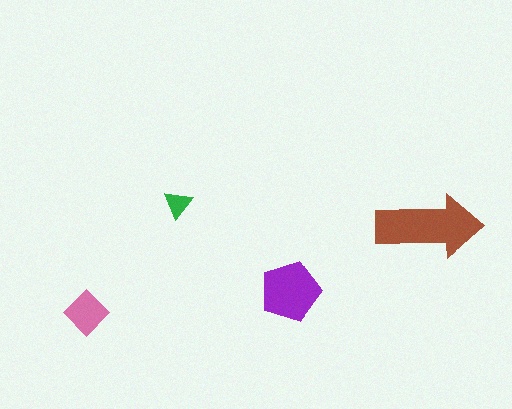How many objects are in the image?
There are 4 objects in the image.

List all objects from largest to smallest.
The brown arrow, the purple pentagon, the pink diamond, the green triangle.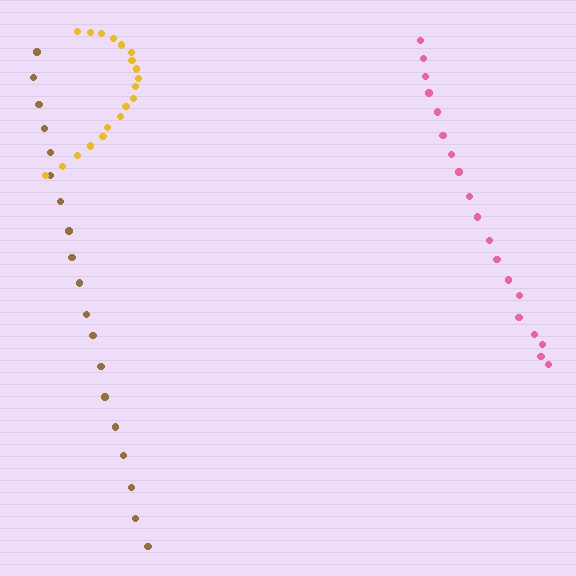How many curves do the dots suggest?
There are 3 distinct paths.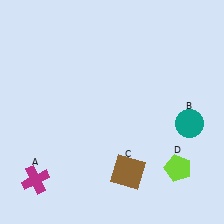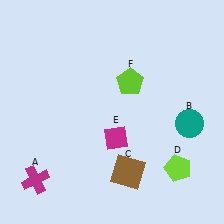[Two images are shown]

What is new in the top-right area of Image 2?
A lime pentagon (F) was added in the top-right area of Image 2.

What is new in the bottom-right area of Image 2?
A magenta diamond (E) was added in the bottom-right area of Image 2.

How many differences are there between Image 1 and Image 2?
There are 2 differences between the two images.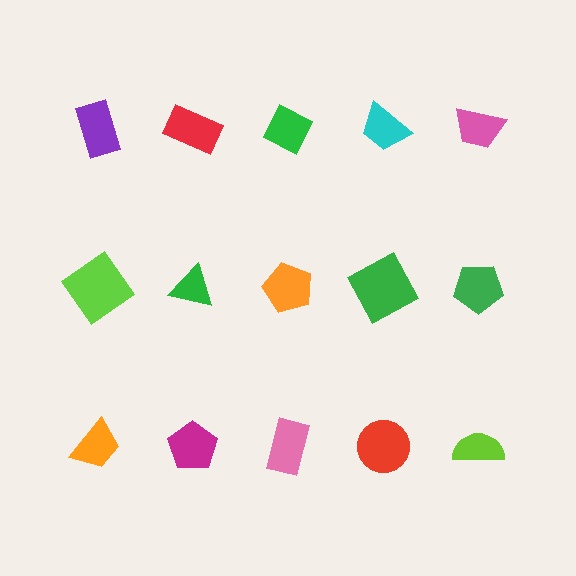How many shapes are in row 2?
5 shapes.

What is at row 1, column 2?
A red rectangle.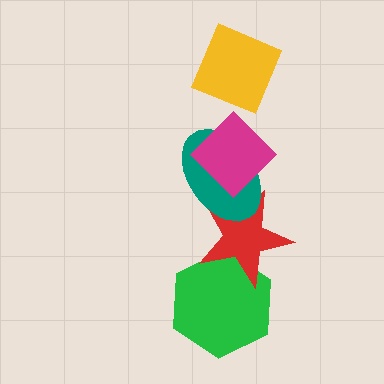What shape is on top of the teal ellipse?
The magenta diamond is on top of the teal ellipse.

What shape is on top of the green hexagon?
The red star is on top of the green hexagon.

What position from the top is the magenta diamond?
The magenta diamond is 2nd from the top.